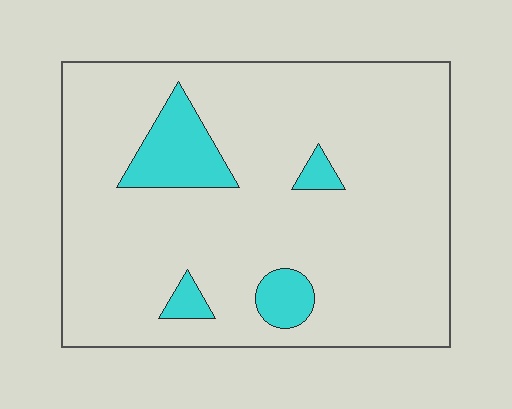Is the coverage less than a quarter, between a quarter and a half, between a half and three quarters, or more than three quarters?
Less than a quarter.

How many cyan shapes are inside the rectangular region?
4.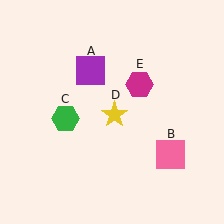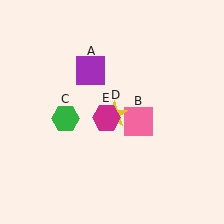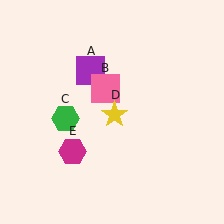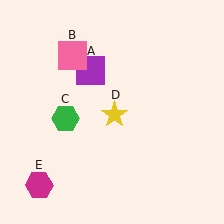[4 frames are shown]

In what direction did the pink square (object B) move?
The pink square (object B) moved up and to the left.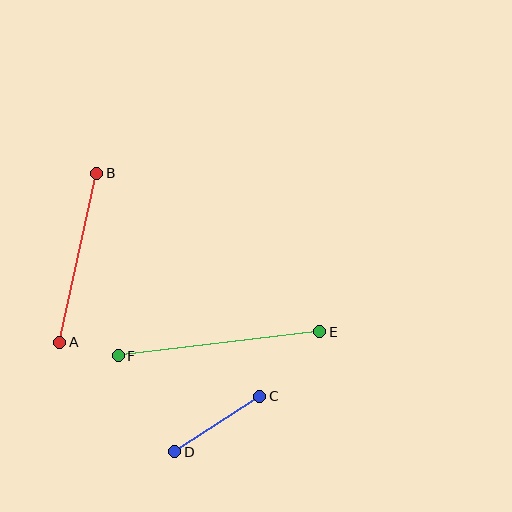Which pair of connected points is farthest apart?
Points E and F are farthest apart.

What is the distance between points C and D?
The distance is approximately 101 pixels.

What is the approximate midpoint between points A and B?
The midpoint is at approximately (78, 258) pixels.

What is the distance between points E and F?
The distance is approximately 203 pixels.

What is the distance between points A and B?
The distance is approximately 173 pixels.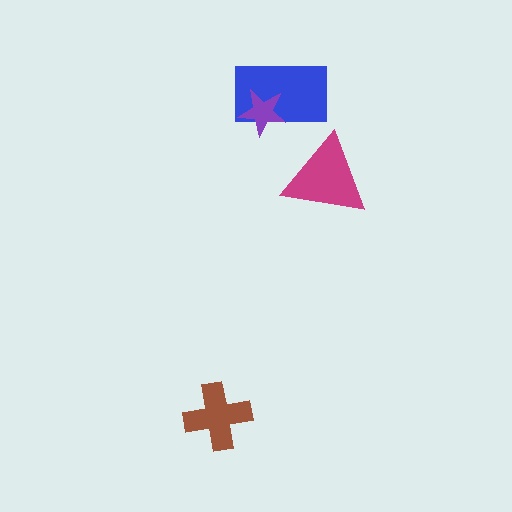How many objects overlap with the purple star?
1 object overlaps with the purple star.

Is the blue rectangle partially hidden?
Yes, it is partially covered by another shape.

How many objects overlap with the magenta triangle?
0 objects overlap with the magenta triangle.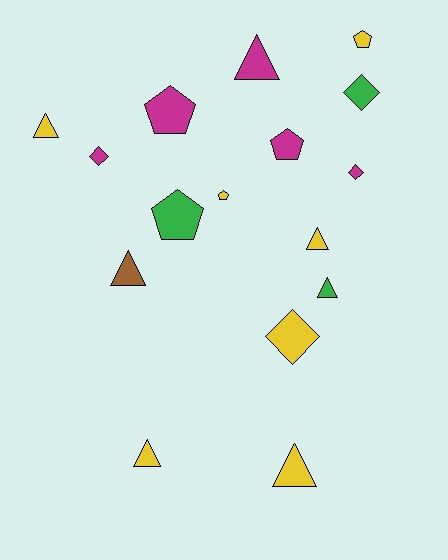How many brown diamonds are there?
There are no brown diamonds.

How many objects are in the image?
There are 16 objects.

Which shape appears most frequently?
Triangle, with 7 objects.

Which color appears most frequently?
Yellow, with 7 objects.